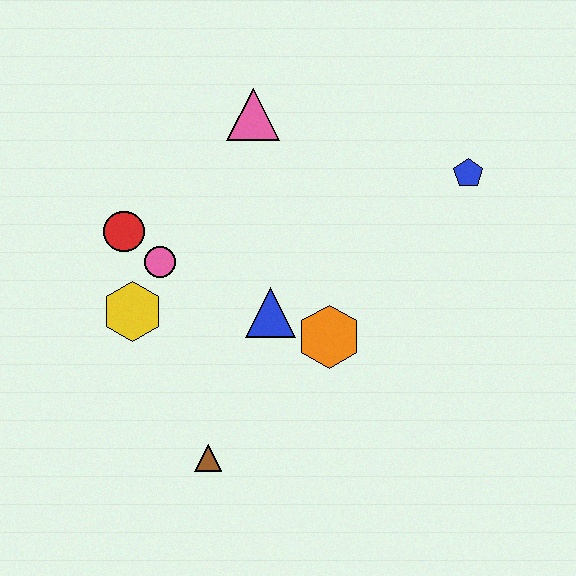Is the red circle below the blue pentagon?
Yes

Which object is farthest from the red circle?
The blue pentagon is farthest from the red circle.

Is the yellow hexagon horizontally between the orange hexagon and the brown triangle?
No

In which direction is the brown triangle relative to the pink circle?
The brown triangle is below the pink circle.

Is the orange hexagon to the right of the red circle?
Yes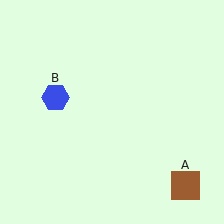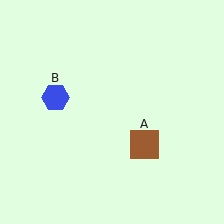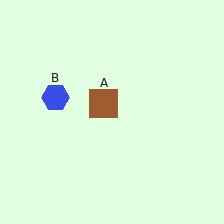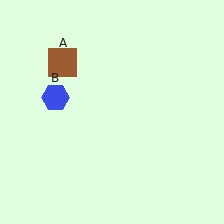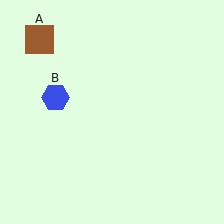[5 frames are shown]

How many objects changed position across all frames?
1 object changed position: brown square (object A).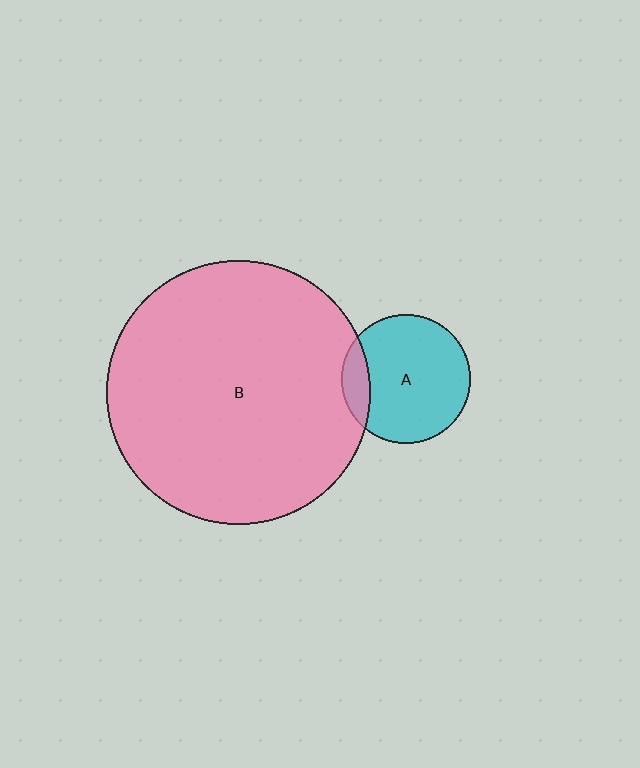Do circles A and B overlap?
Yes.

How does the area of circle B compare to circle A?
Approximately 4.2 times.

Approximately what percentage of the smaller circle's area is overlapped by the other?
Approximately 15%.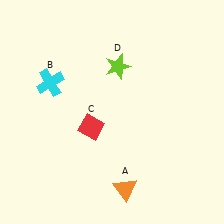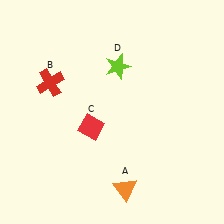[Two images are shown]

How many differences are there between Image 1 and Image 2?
There is 1 difference between the two images.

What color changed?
The cross (B) changed from cyan in Image 1 to red in Image 2.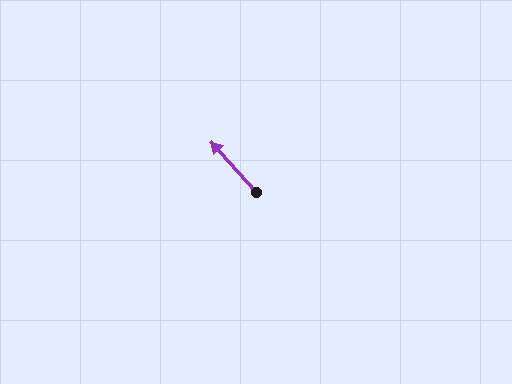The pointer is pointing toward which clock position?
Roughly 11 o'clock.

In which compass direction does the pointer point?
Northwest.